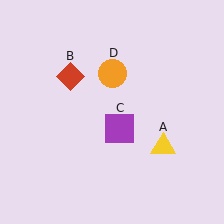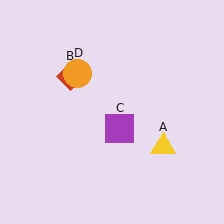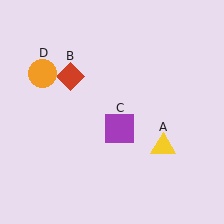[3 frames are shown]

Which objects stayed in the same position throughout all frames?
Yellow triangle (object A) and red diamond (object B) and purple square (object C) remained stationary.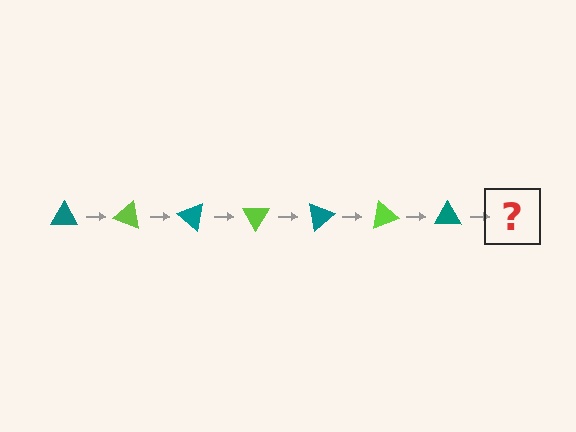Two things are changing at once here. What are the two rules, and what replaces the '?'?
The two rules are that it rotates 20 degrees each step and the color cycles through teal and lime. The '?' should be a lime triangle, rotated 140 degrees from the start.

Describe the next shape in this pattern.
It should be a lime triangle, rotated 140 degrees from the start.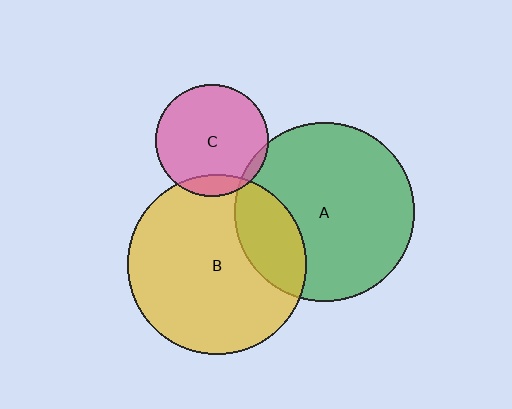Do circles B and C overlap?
Yes.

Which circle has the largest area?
Circle A (green).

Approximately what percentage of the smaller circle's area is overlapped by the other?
Approximately 10%.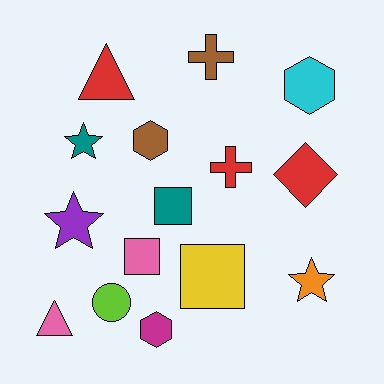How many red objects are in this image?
There are 3 red objects.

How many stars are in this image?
There are 3 stars.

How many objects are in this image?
There are 15 objects.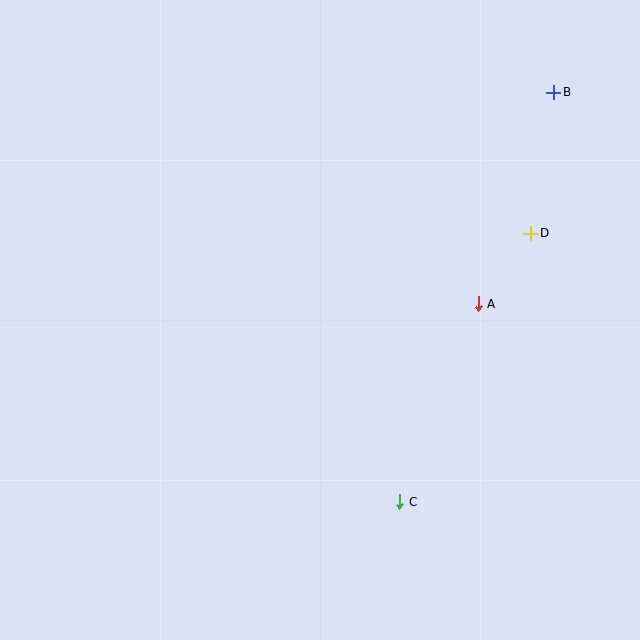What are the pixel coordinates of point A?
Point A is at (478, 304).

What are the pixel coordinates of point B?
Point B is at (554, 92).